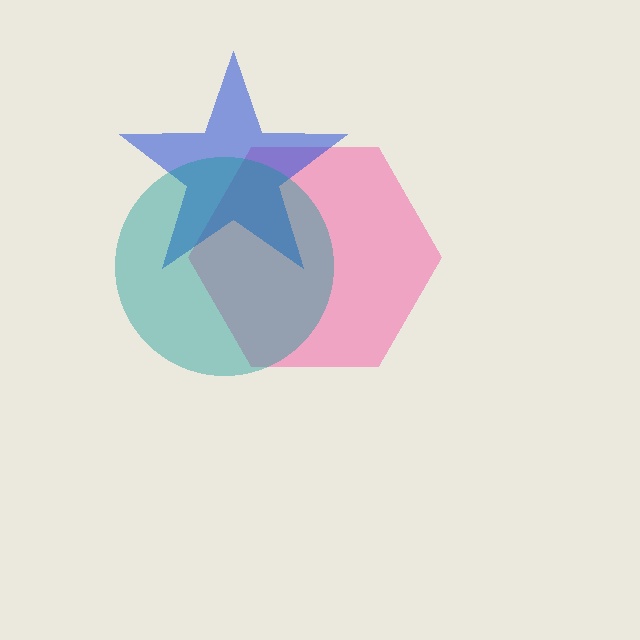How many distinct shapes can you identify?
There are 3 distinct shapes: a pink hexagon, a blue star, a teal circle.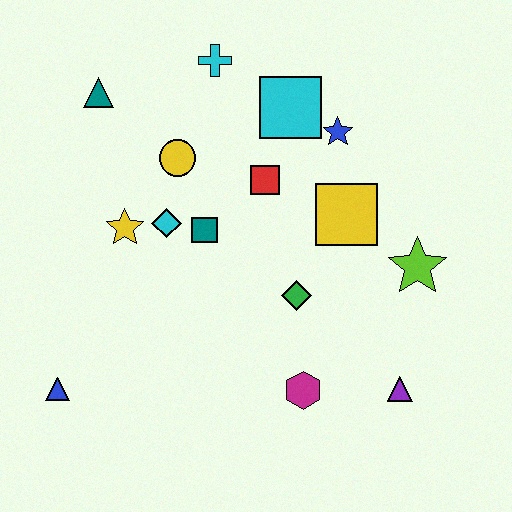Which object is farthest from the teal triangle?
The purple triangle is farthest from the teal triangle.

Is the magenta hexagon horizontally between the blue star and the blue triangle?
Yes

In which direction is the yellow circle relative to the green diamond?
The yellow circle is above the green diamond.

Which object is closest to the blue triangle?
The yellow star is closest to the blue triangle.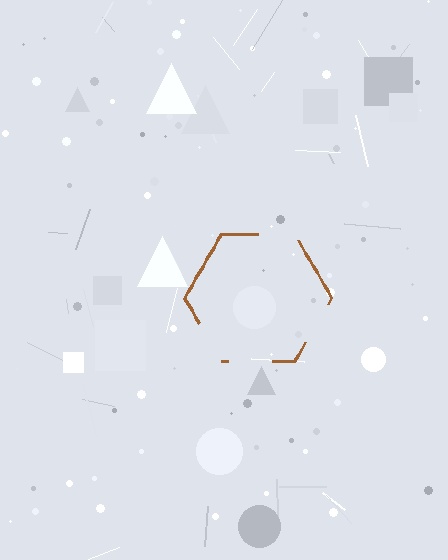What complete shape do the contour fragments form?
The contour fragments form a hexagon.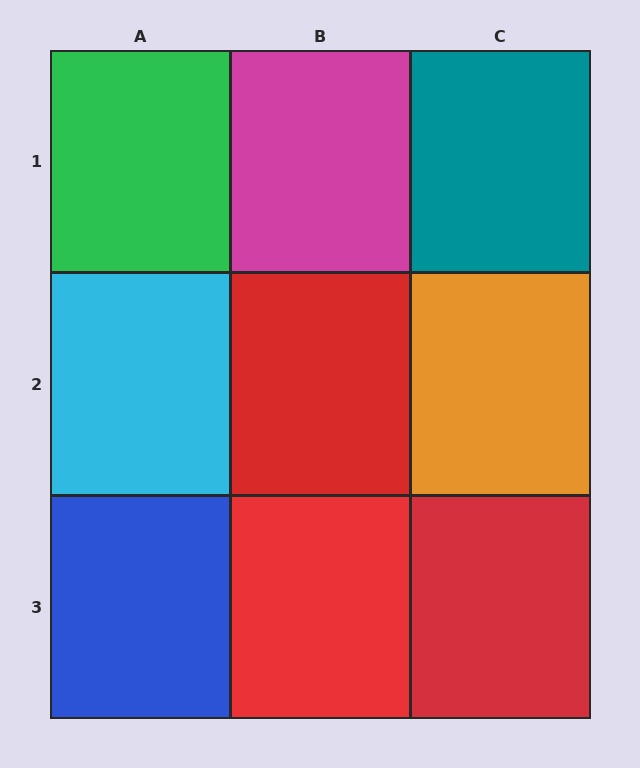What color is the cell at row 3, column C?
Red.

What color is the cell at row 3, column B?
Red.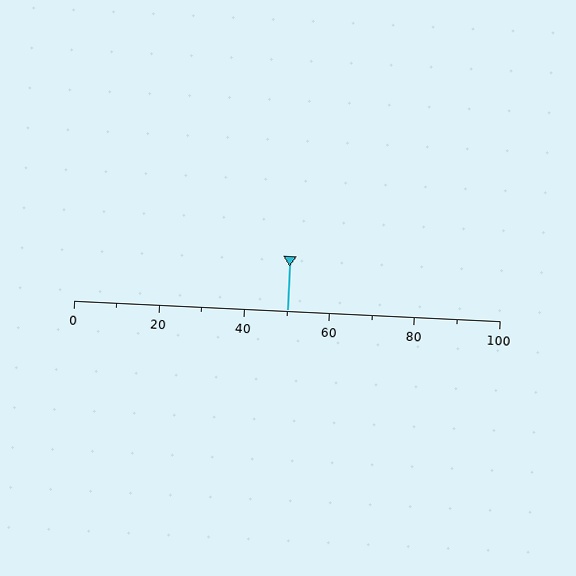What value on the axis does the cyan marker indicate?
The marker indicates approximately 50.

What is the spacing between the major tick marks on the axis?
The major ticks are spaced 20 apart.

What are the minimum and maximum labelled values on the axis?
The axis runs from 0 to 100.